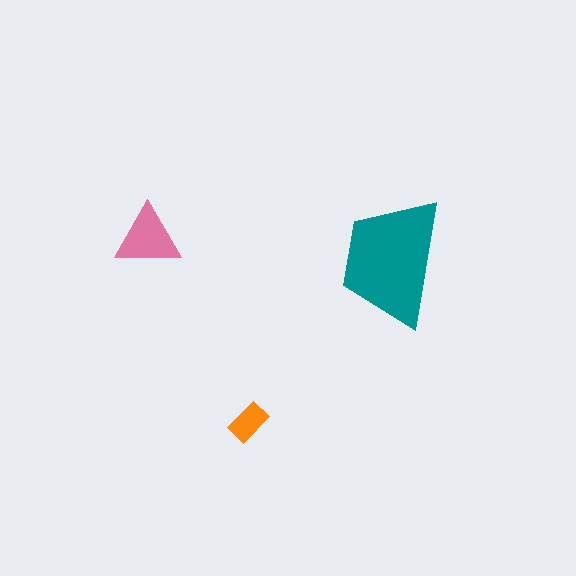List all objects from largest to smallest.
The teal trapezoid, the pink triangle, the orange rectangle.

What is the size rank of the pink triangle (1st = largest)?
2nd.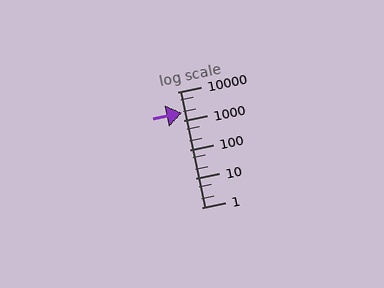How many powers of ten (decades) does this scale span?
The scale spans 4 decades, from 1 to 10000.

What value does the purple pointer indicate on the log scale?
The pointer indicates approximately 1800.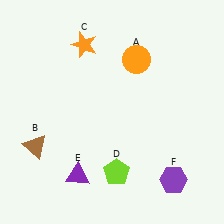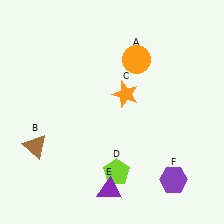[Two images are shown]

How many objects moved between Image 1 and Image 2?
2 objects moved between the two images.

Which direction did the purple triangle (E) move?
The purple triangle (E) moved right.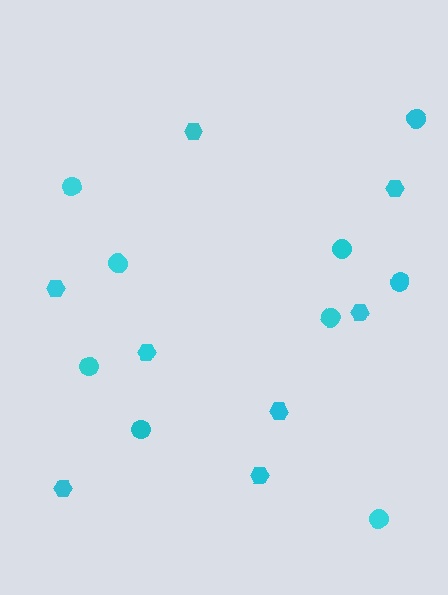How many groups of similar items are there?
There are 2 groups: one group of circles (9) and one group of hexagons (8).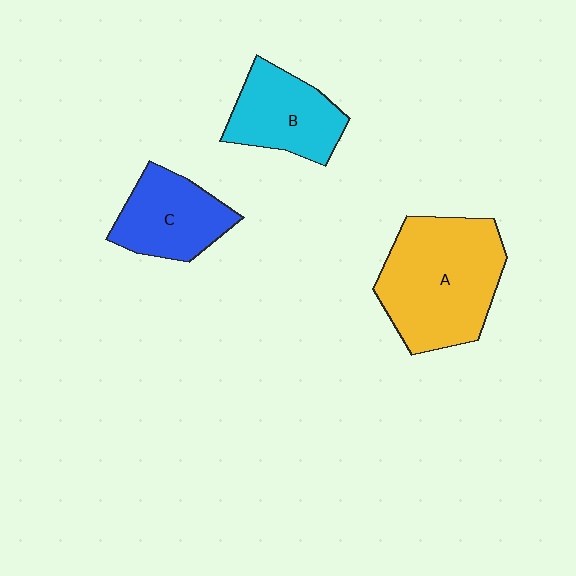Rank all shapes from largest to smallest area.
From largest to smallest: A (yellow), B (cyan), C (blue).